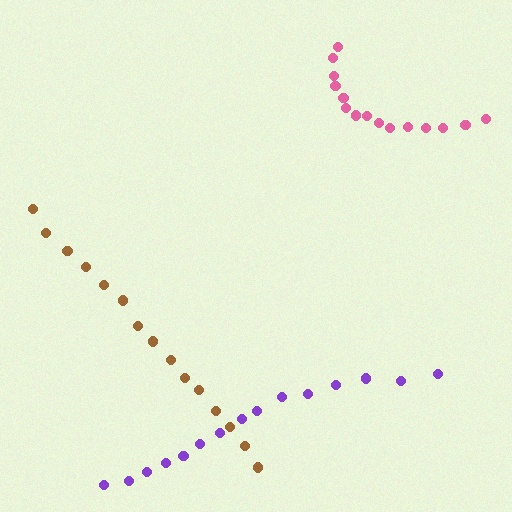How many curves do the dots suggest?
There are 3 distinct paths.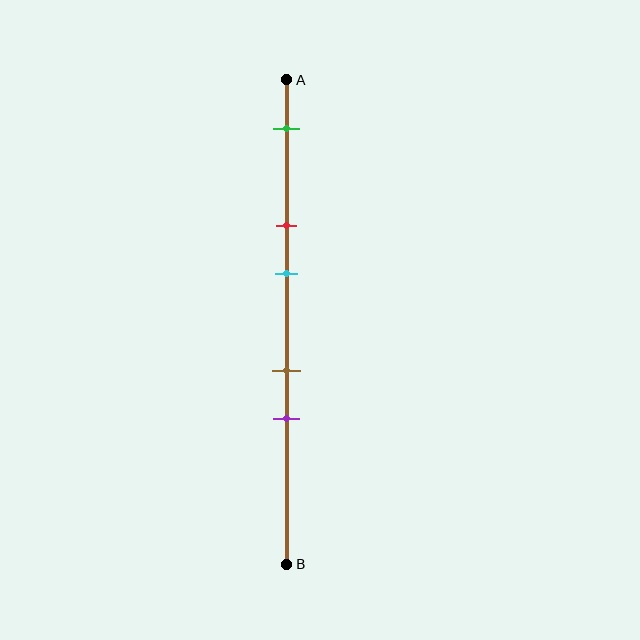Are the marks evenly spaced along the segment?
No, the marks are not evenly spaced.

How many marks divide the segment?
There are 5 marks dividing the segment.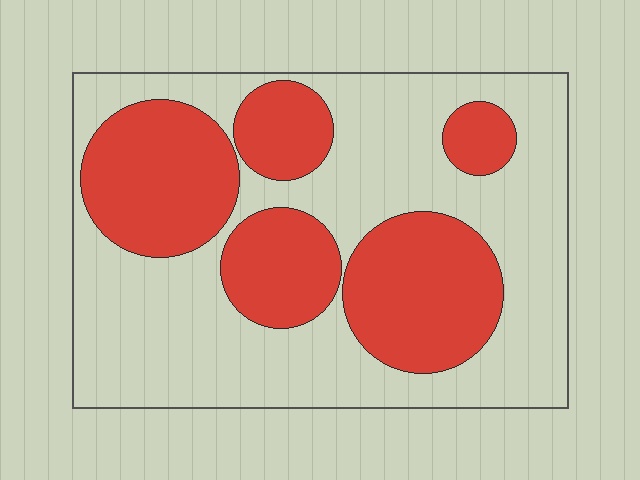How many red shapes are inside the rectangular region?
5.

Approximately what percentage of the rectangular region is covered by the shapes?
Approximately 40%.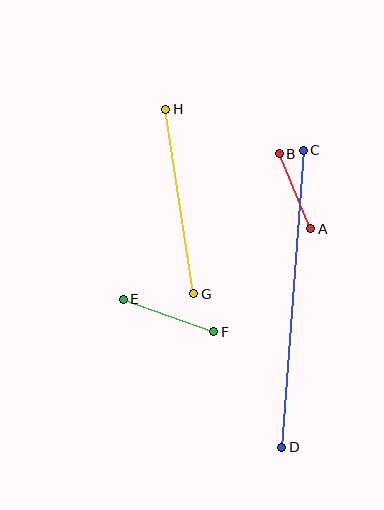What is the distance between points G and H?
The distance is approximately 187 pixels.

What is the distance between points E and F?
The distance is approximately 96 pixels.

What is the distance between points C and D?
The distance is approximately 298 pixels.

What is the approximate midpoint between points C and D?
The midpoint is at approximately (292, 299) pixels.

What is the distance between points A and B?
The distance is approximately 81 pixels.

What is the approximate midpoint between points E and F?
The midpoint is at approximately (169, 316) pixels.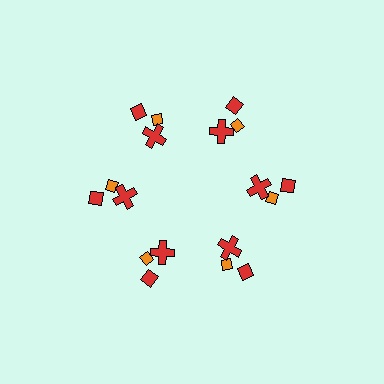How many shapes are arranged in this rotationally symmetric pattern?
There are 18 shapes, arranged in 6 groups of 3.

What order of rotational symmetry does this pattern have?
This pattern has 6-fold rotational symmetry.